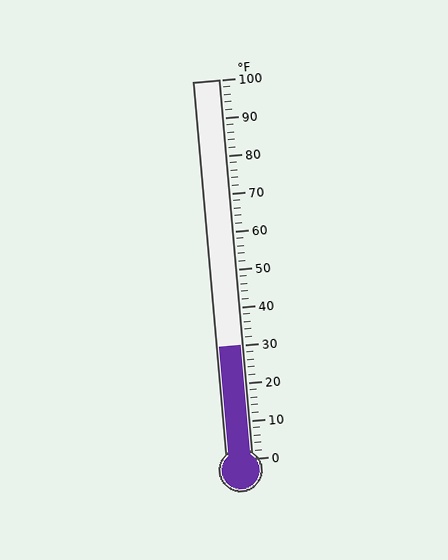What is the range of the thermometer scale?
The thermometer scale ranges from 0°F to 100°F.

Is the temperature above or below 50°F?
The temperature is below 50°F.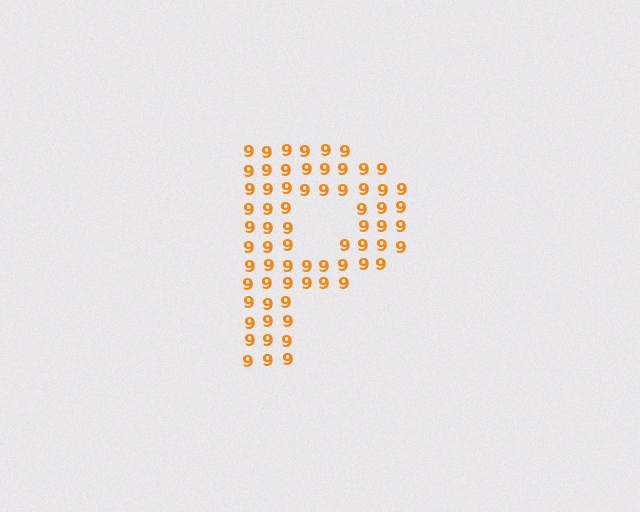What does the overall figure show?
The overall figure shows the letter P.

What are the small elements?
The small elements are digit 9's.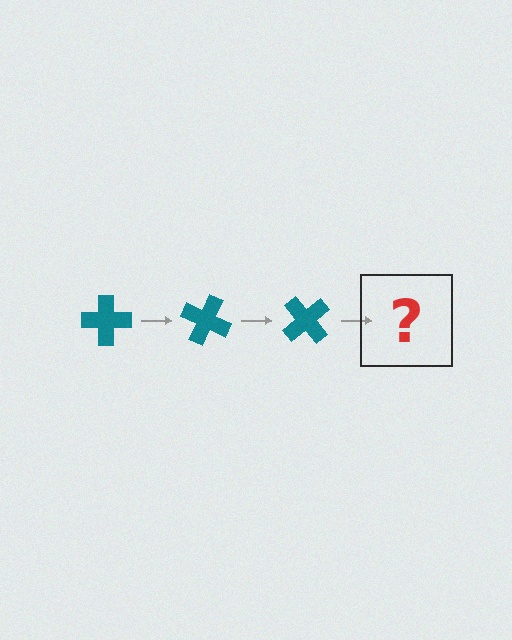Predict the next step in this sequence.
The next step is a teal cross rotated 75 degrees.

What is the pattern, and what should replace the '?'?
The pattern is that the cross rotates 25 degrees each step. The '?' should be a teal cross rotated 75 degrees.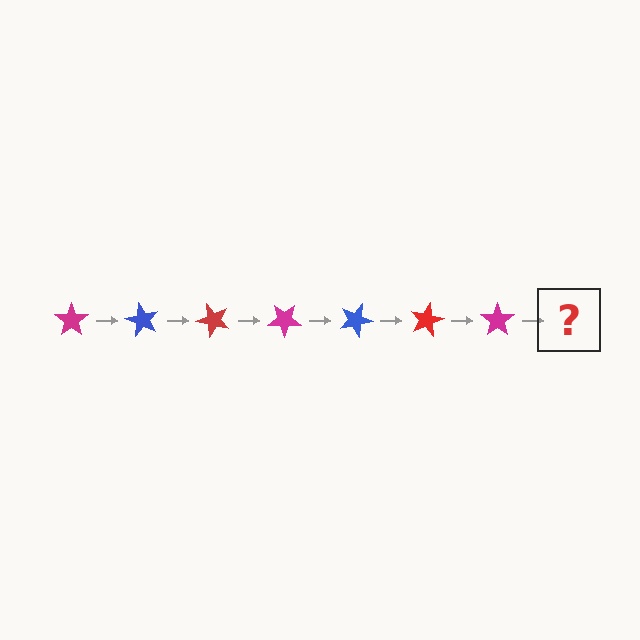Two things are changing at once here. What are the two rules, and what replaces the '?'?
The two rules are that it rotates 60 degrees each step and the color cycles through magenta, blue, and red. The '?' should be a blue star, rotated 420 degrees from the start.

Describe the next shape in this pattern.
It should be a blue star, rotated 420 degrees from the start.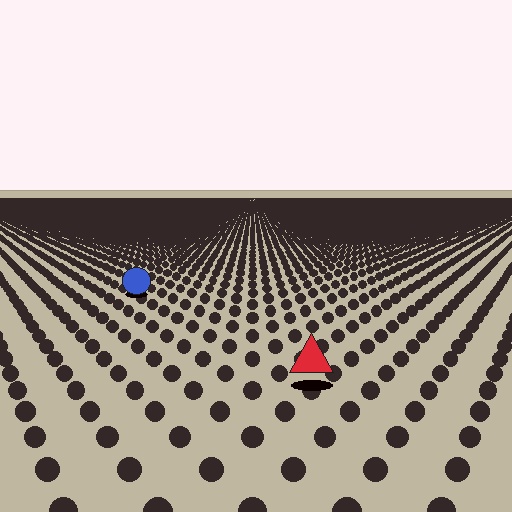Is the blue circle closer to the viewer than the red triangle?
No. The red triangle is closer — you can tell from the texture gradient: the ground texture is coarser near it.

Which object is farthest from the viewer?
The blue circle is farthest from the viewer. It appears smaller and the ground texture around it is denser.